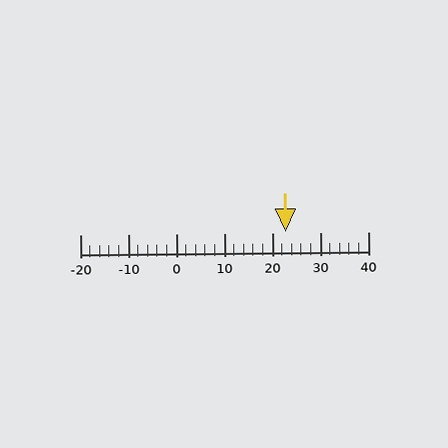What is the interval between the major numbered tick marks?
The major tick marks are spaced 10 units apart.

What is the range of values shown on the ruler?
The ruler shows values from -20 to 40.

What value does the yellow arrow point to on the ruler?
The yellow arrow points to approximately 23.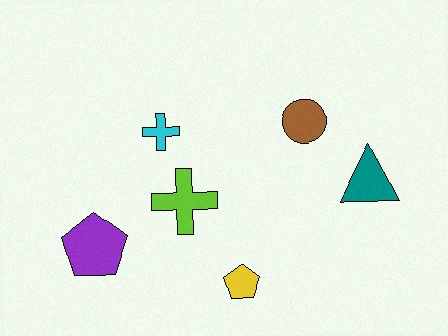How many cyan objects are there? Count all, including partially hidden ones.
There is 1 cyan object.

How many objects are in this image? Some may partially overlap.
There are 6 objects.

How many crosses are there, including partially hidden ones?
There are 2 crosses.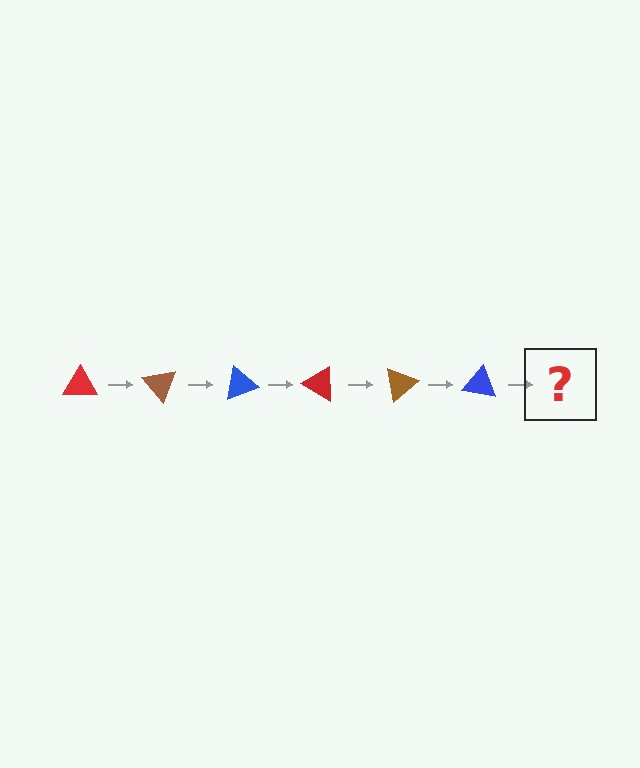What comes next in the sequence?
The next element should be a red triangle, rotated 300 degrees from the start.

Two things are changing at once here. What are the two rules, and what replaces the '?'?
The two rules are that it rotates 50 degrees each step and the color cycles through red, brown, and blue. The '?' should be a red triangle, rotated 300 degrees from the start.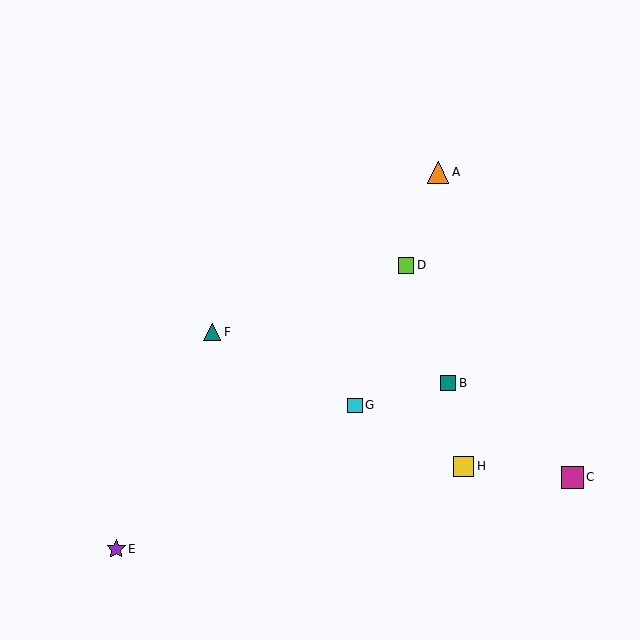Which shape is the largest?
The orange triangle (labeled A) is the largest.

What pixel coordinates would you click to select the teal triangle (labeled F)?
Click at (212, 332) to select the teal triangle F.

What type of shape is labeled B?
Shape B is a teal square.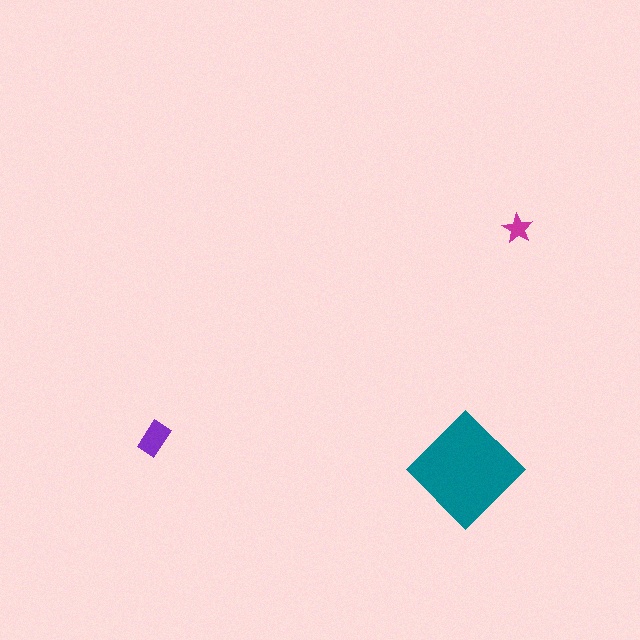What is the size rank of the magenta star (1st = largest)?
3rd.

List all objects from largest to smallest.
The teal diamond, the purple rectangle, the magenta star.